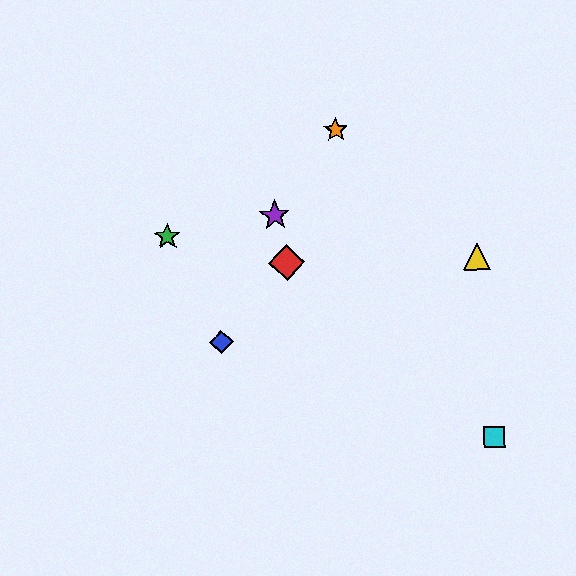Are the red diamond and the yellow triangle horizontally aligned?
Yes, both are at y≈263.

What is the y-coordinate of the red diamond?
The red diamond is at y≈263.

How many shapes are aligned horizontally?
2 shapes (the red diamond, the yellow triangle) are aligned horizontally.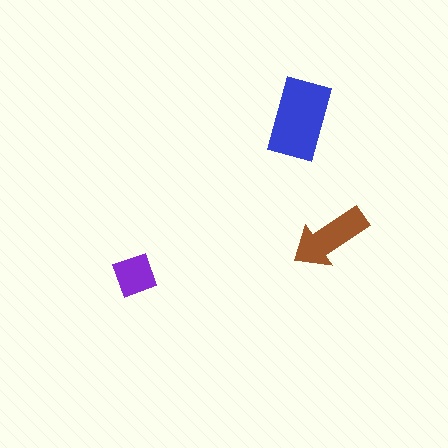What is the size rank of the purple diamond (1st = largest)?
3rd.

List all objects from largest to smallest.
The blue rectangle, the brown arrow, the purple diamond.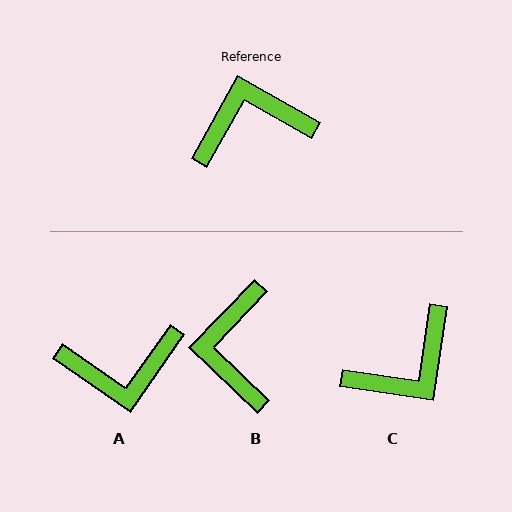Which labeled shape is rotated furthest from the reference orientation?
A, about 174 degrees away.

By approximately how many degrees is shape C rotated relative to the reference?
Approximately 159 degrees clockwise.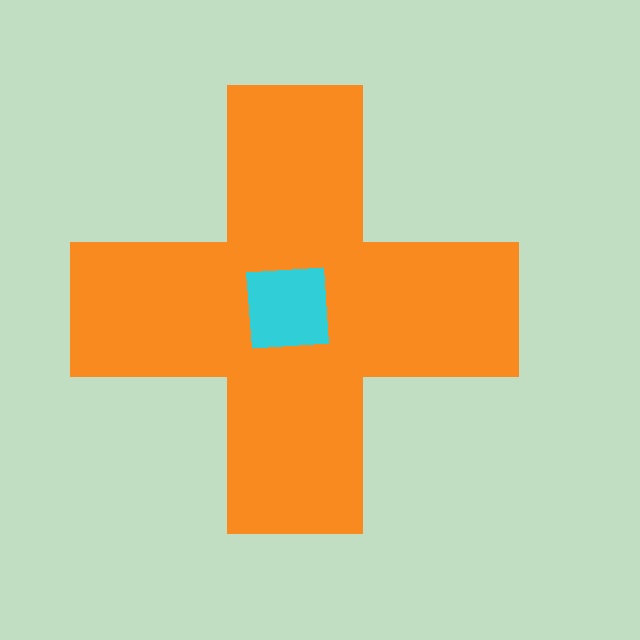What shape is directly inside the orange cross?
The cyan square.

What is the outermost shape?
The orange cross.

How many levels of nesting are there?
2.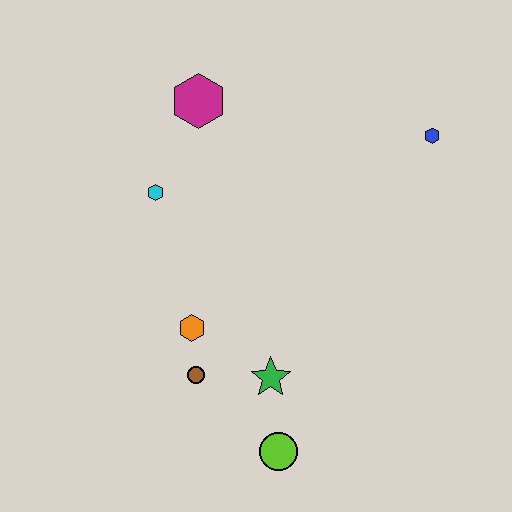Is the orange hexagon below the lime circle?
No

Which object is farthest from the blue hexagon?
The lime circle is farthest from the blue hexagon.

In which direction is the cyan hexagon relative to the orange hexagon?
The cyan hexagon is above the orange hexagon.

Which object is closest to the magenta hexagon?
The cyan hexagon is closest to the magenta hexagon.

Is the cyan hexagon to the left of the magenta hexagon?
Yes